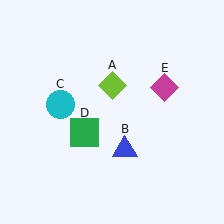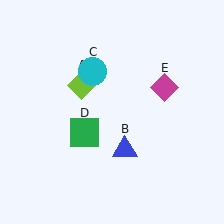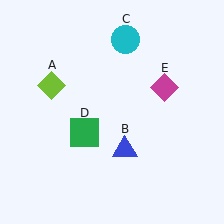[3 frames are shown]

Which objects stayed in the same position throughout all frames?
Blue triangle (object B) and green square (object D) and magenta diamond (object E) remained stationary.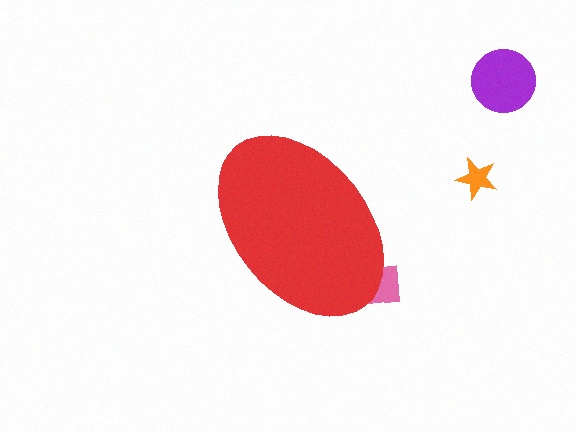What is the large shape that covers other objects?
A red ellipse.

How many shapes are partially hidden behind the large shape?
1 shape is partially hidden.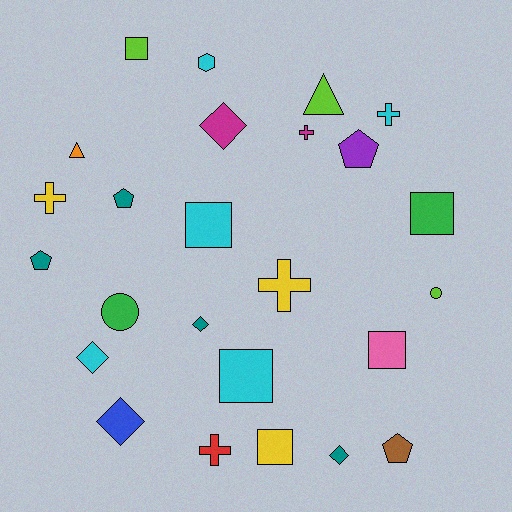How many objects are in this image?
There are 25 objects.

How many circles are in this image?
There are 2 circles.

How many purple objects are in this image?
There is 1 purple object.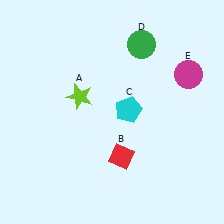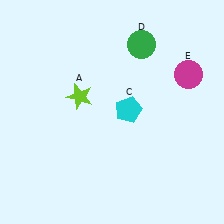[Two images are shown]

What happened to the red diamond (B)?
The red diamond (B) was removed in Image 2. It was in the bottom-right area of Image 1.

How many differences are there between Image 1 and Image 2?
There is 1 difference between the two images.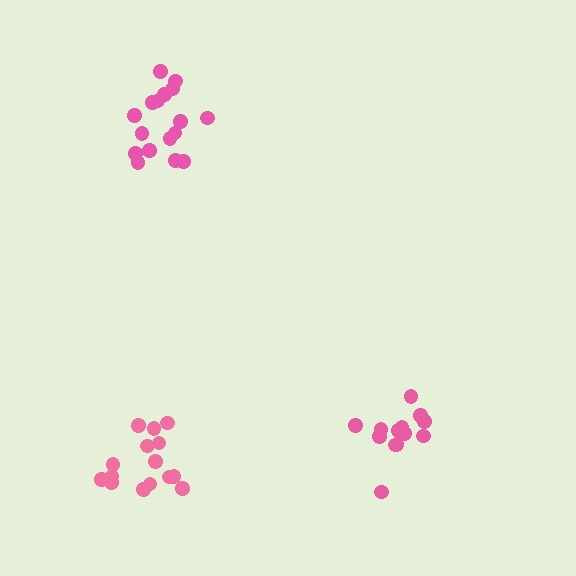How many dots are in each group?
Group 1: 15 dots, Group 2: 13 dots, Group 3: 17 dots (45 total).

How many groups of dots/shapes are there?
There are 3 groups.